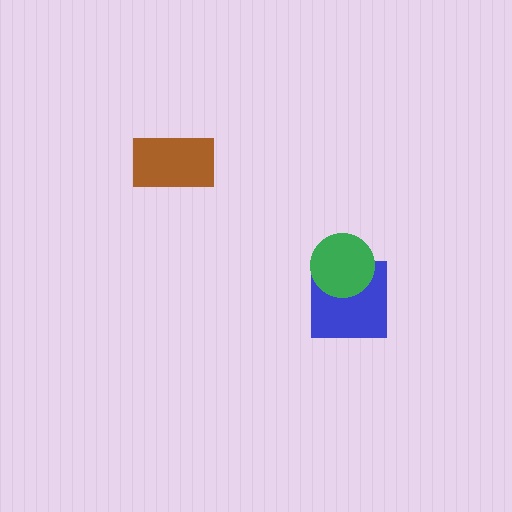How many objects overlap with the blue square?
1 object overlaps with the blue square.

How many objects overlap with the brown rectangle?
0 objects overlap with the brown rectangle.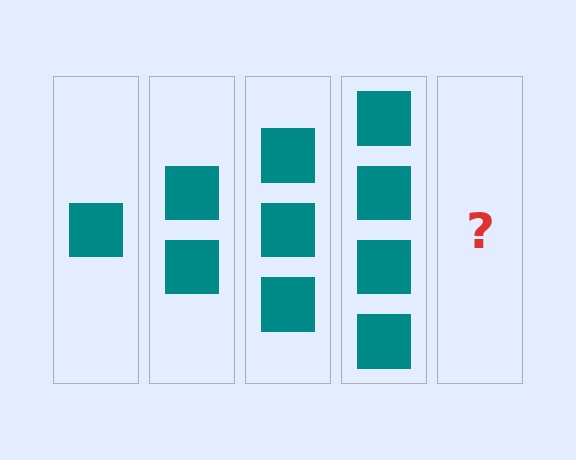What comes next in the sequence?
The next element should be 5 squares.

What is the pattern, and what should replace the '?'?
The pattern is that each step adds one more square. The '?' should be 5 squares.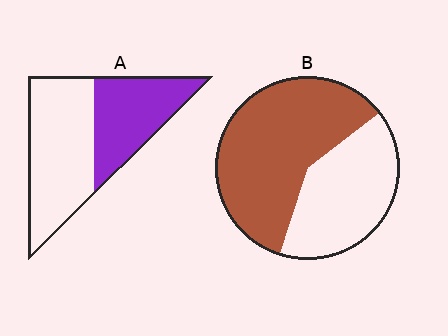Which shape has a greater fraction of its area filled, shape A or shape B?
Shape B.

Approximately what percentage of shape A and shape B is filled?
A is approximately 40% and B is approximately 60%.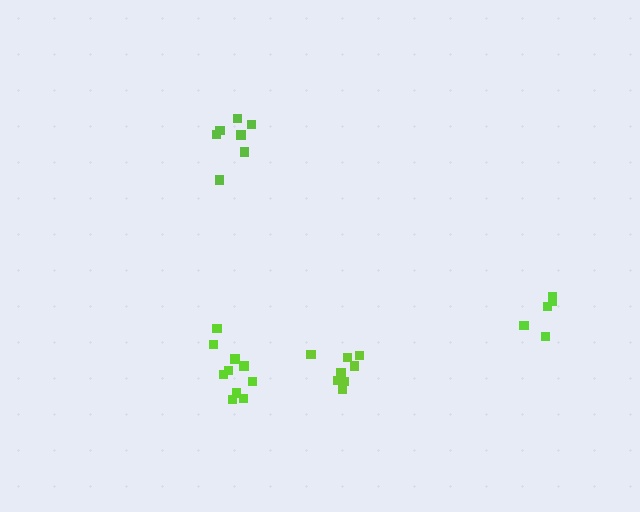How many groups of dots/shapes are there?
There are 4 groups.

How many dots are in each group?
Group 1: 8 dots, Group 2: 8 dots, Group 3: 5 dots, Group 4: 10 dots (31 total).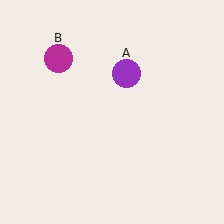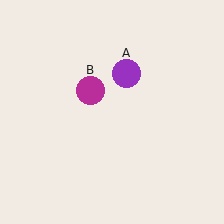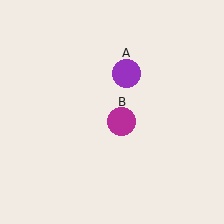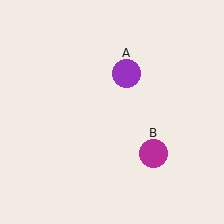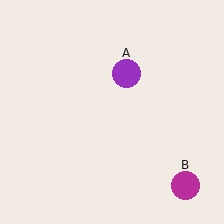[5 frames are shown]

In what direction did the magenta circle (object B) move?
The magenta circle (object B) moved down and to the right.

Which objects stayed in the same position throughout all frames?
Purple circle (object A) remained stationary.